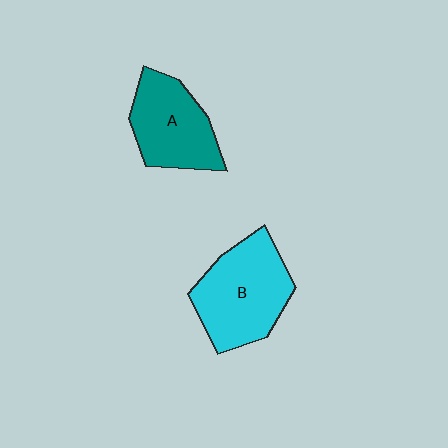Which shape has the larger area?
Shape B (cyan).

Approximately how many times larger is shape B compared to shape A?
Approximately 1.2 times.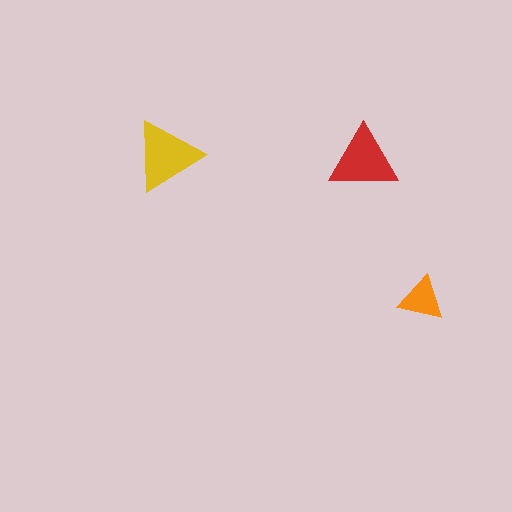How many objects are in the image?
There are 3 objects in the image.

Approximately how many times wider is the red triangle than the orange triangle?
About 1.5 times wider.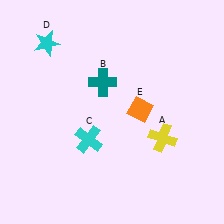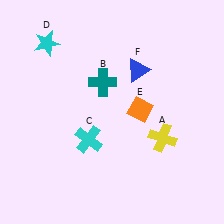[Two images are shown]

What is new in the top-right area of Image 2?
A blue triangle (F) was added in the top-right area of Image 2.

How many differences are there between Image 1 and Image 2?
There is 1 difference between the two images.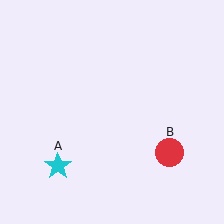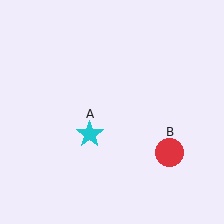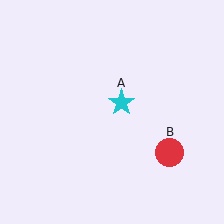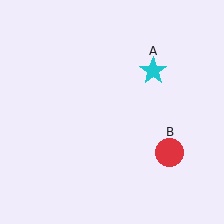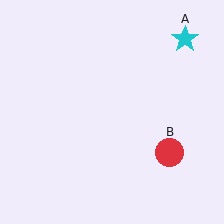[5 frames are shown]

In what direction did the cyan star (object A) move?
The cyan star (object A) moved up and to the right.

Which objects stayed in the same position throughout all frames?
Red circle (object B) remained stationary.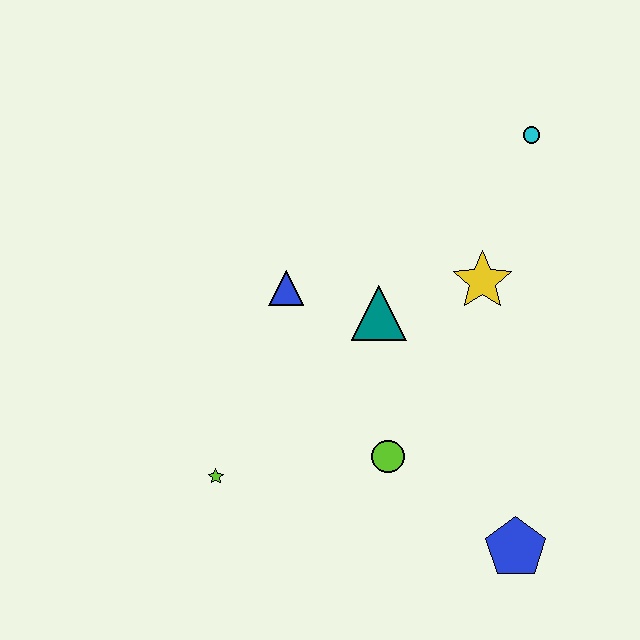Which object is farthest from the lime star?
The cyan circle is farthest from the lime star.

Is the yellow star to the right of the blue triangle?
Yes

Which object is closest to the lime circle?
The teal triangle is closest to the lime circle.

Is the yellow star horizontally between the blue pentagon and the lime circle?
Yes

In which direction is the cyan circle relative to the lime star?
The cyan circle is above the lime star.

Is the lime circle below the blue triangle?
Yes